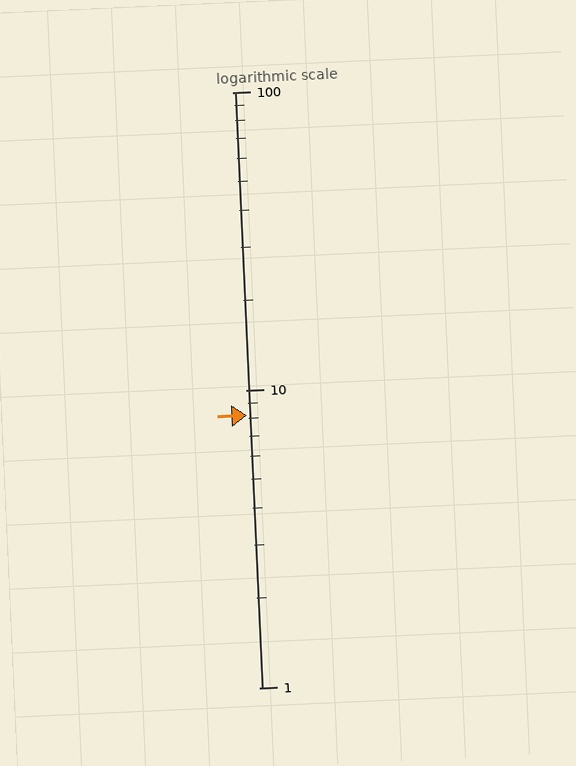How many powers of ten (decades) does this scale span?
The scale spans 2 decades, from 1 to 100.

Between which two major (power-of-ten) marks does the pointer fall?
The pointer is between 1 and 10.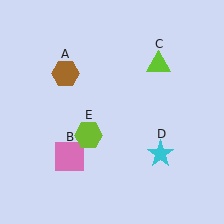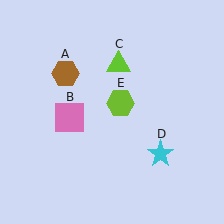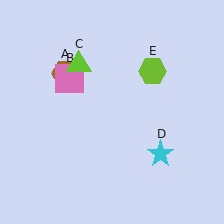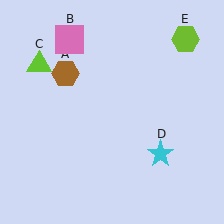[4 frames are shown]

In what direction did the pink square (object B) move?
The pink square (object B) moved up.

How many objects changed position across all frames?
3 objects changed position: pink square (object B), lime triangle (object C), lime hexagon (object E).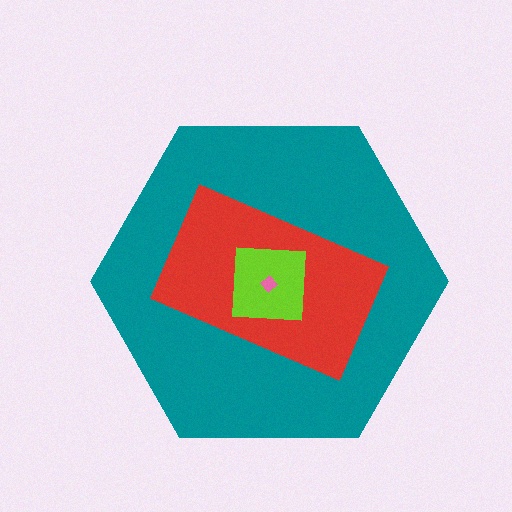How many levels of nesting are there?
4.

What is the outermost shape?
The teal hexagon.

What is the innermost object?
The pink diamond.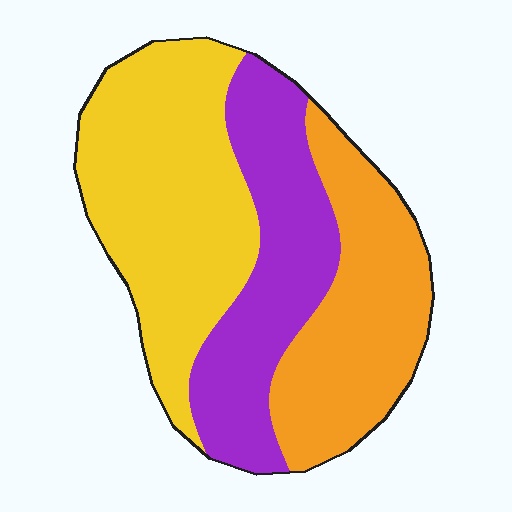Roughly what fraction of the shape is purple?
Purple takes up between a sixth and a third of the shape.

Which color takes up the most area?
Yellow, at roughly 40%.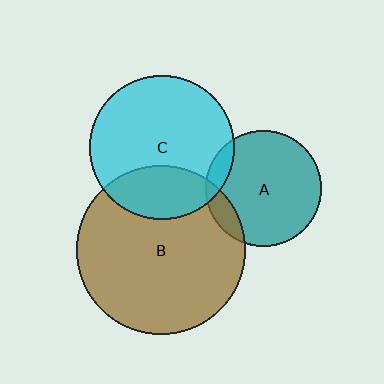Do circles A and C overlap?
Yes.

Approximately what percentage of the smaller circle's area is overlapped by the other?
Approximately 10%.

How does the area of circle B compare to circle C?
Approximately 1.4 times.